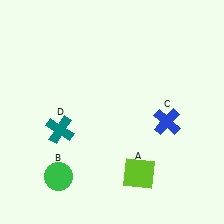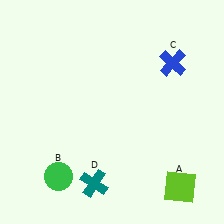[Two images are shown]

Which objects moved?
The objects that moved are: the lime square (A), the blue cross (C), the teal cross (D).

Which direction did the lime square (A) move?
The lime square (A) moved right.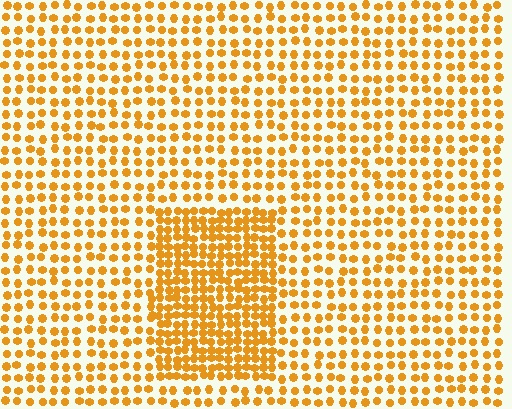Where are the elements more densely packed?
The elements are more densely packed inside the rectangle boundary.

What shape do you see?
I see a rectangle.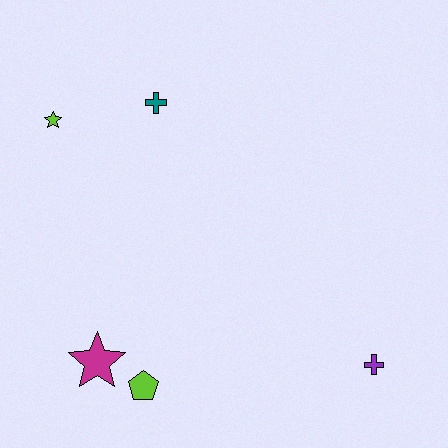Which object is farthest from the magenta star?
The purple cross is farthest from the magenta star.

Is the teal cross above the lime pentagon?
Yes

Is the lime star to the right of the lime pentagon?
No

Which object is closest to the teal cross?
The lime star is closest to the teal cross.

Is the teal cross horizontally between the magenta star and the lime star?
No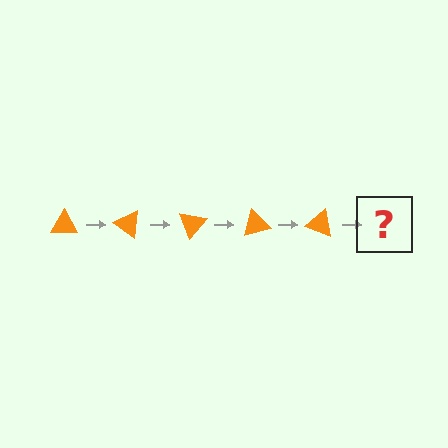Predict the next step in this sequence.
The next step is an orange triangle rotated 175 degrees.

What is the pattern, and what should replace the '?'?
The pattern is that the triangle rotates 35 degrees each step. The '?' should be an orange triangle rotated 175 degrees.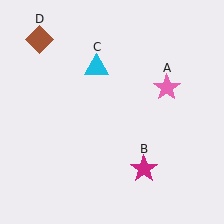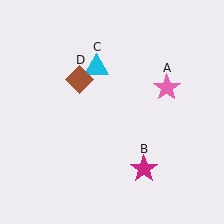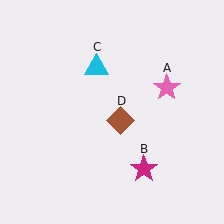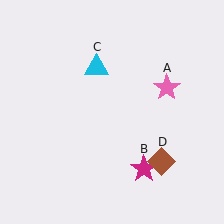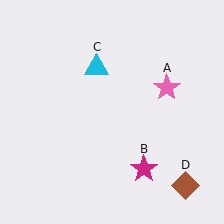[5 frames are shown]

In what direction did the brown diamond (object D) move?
The brown diamond (object D) moved down and to the right.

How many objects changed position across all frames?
1 object changed position: brown diamond (object D).